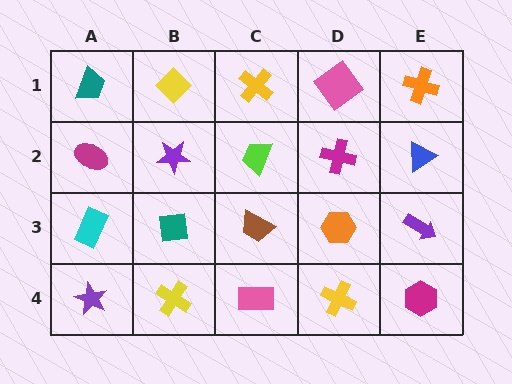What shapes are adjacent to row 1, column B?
A purple star (row 2, column B), a teal trapezoid (row 1, column A), a yellow cross (row 1, column C).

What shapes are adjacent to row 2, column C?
A yellow cross (row 1, column C), a brown trapezoid (row 3, column C), a purple star (row 2, column B), a magenta cross (row 2, column D).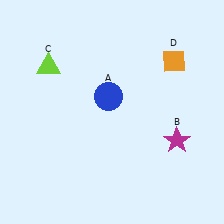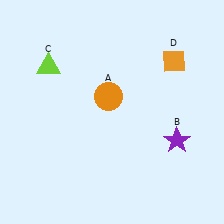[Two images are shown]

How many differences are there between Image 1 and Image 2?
There are 2 differences between the two images.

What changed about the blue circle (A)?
In Image 1, A is blue. In Image 2, it changed to orange.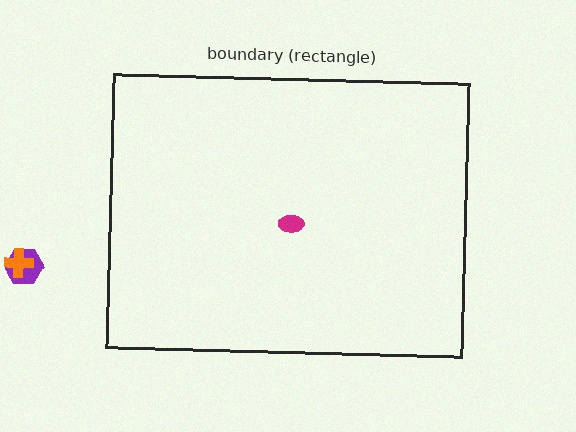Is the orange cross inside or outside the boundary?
Outside.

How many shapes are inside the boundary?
1 inside, 2 outside.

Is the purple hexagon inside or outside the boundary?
Outside.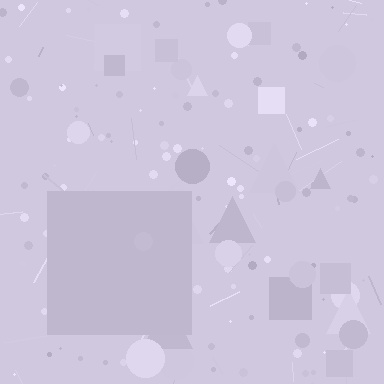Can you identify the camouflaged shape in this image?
The camouflaged shape is a square.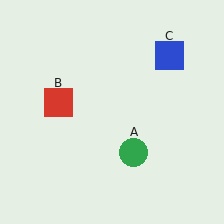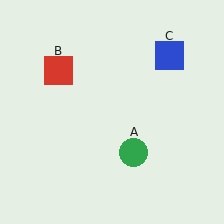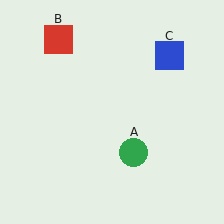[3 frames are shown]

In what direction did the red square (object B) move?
The red square (object B) moved up.